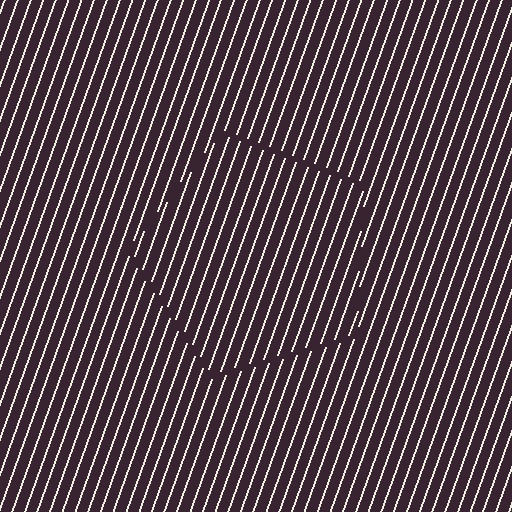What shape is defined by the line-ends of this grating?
An illusory pentagon. The interior of the shape contains the same grating, shifted by half a period — the contour is defined by the phase discontinuity where line-ends from the inner and outer gratings abut.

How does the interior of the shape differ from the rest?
The interior of the shape contains the same grating, shifted by half a period — the contour is defined by the phase discontinuity where line-ends from the inner and outer gratings abut.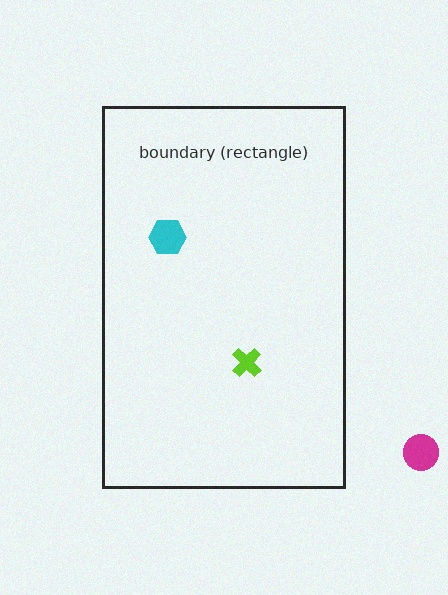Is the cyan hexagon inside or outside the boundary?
Inside.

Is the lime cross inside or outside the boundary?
Inside.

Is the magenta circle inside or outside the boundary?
Outside.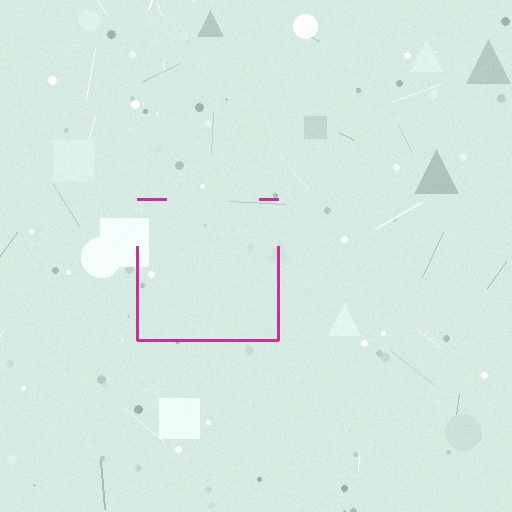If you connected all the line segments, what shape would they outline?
They would outline a square.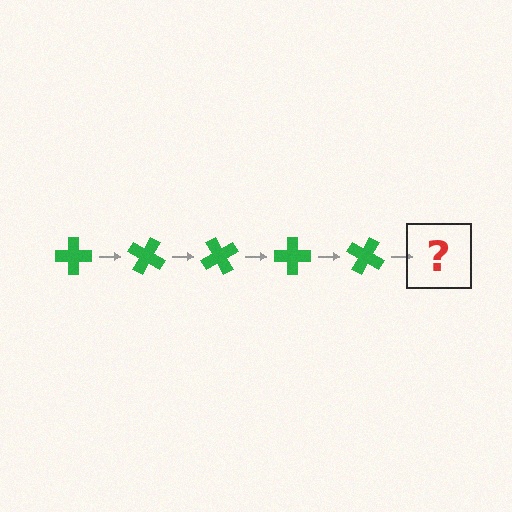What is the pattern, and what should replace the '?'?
The pattern is that the cross rotates 30 degrees each step. The '?' should be a green cross rotated 150 degrees.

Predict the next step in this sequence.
The next step is a green cross rotated 150 degrees.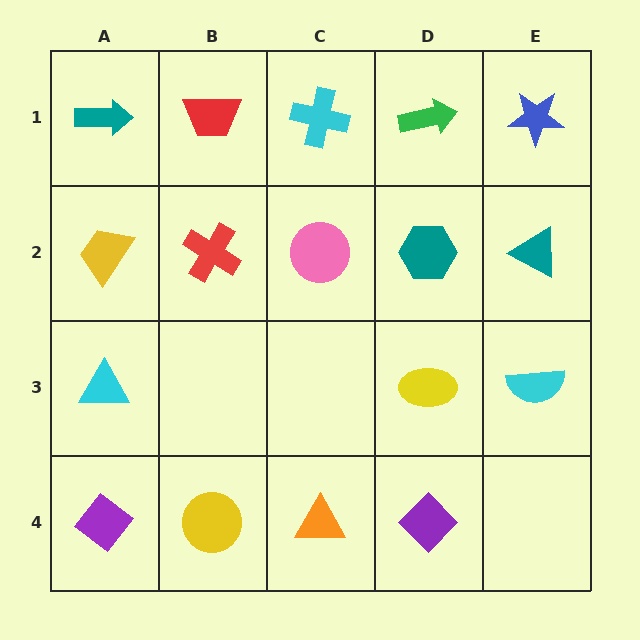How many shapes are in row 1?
5 shapes.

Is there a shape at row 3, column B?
No, that cell is empty.